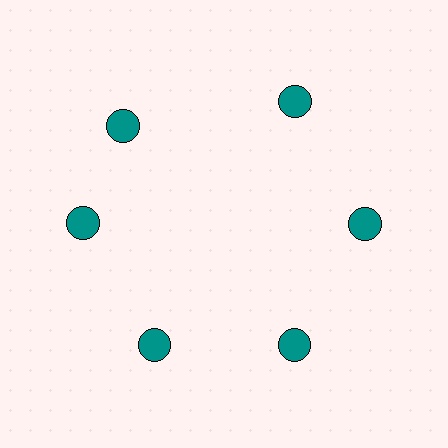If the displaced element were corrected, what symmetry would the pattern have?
It would have 6-fold rotational symmetry — the pattern would map onto itself every 60 degrees.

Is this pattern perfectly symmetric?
No. The 6 teal circles are arranged in a ring, but one element near the 11 o'clock position is rotated out of alignment along the ring, breaking the 6-fold rotational symmetry.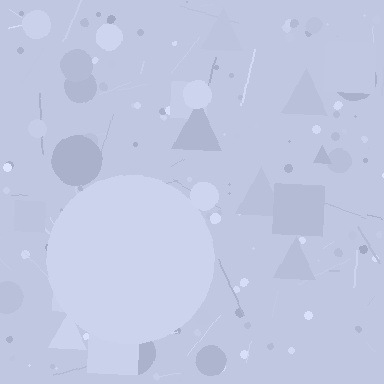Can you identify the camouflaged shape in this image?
The camouflaged shape is a circle.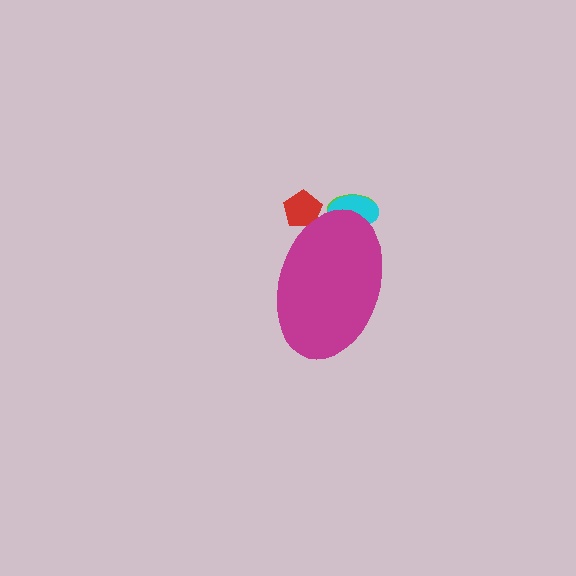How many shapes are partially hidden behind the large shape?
3 shapes are partially hidden.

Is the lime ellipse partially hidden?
Yes, the lime ellipse is partially hidden behind the magenta ellipse.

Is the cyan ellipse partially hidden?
Yes, the cyan ellipse is partially hidden behind the magenta ellipse.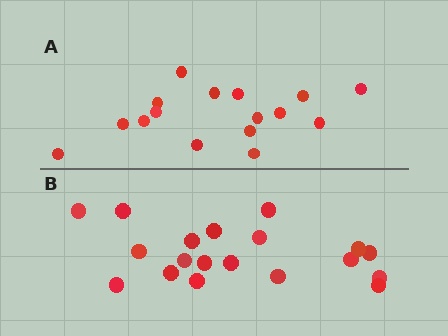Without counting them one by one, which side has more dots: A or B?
Region B (the bottom region) has more dots.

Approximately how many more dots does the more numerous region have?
Region B has just a few more — roughly 2 or 3 more dots than region A.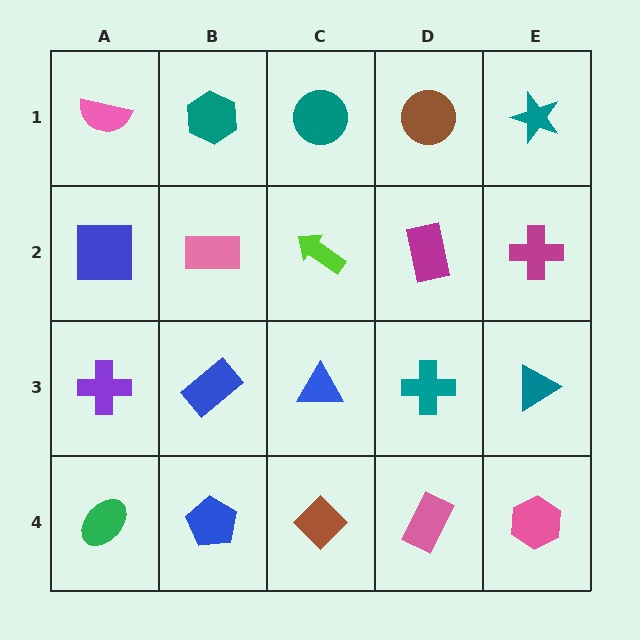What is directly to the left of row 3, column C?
A blue rectangle.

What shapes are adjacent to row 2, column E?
A teal star (row 1, column E), a teal triangle (row 3, column E), a magenta rectangle (row 2, column D).